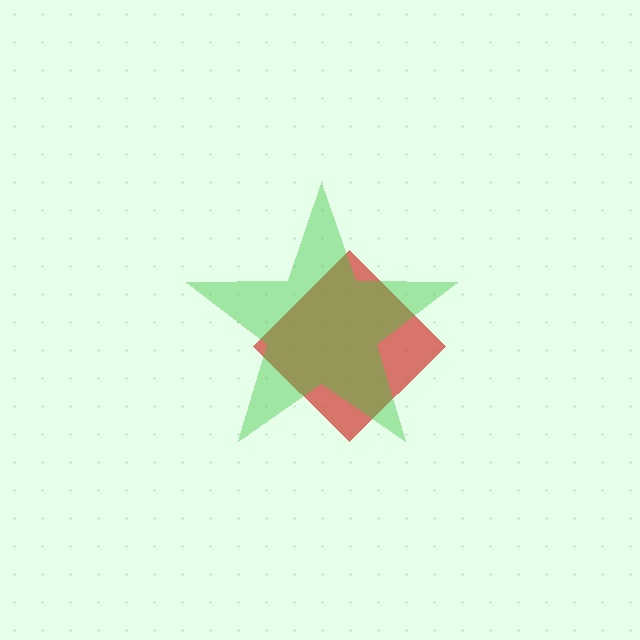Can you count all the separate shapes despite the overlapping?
Yes, there are 2 separate shapes.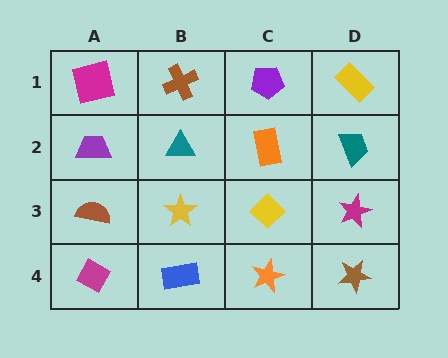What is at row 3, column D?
A magenta star.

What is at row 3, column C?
A yellow diamond.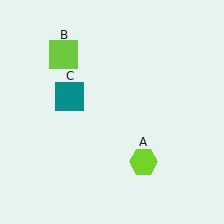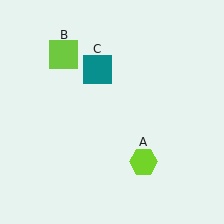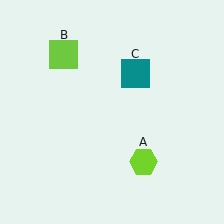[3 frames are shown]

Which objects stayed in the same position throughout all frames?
Lime hexagon (object A) and lime square (object B) remained stationary.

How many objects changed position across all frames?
1 object changed position: teal square (object C).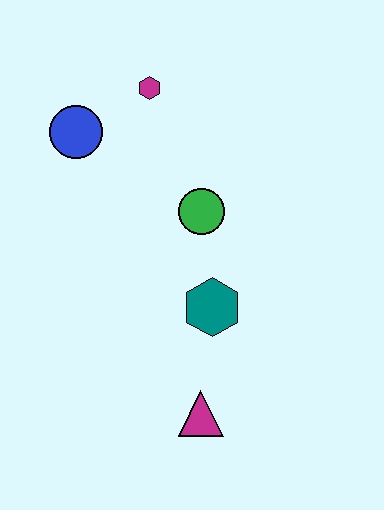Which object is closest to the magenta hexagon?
The blue circle is closest to the magenta hexagon.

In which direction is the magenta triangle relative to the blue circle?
The magenta triangle is below the blue circle.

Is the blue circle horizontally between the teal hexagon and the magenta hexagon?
No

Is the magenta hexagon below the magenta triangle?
No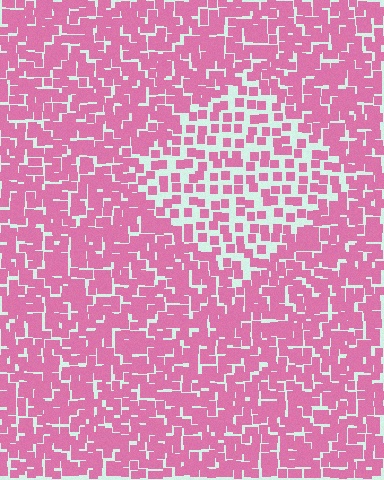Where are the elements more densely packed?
The elements are more densely packed outside the diamond boundary.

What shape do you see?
I see a diamond.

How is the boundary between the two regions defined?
The boundary is defined by a change in element density (approximately 2.0x ratio). All elements are the same color, size, and shape.